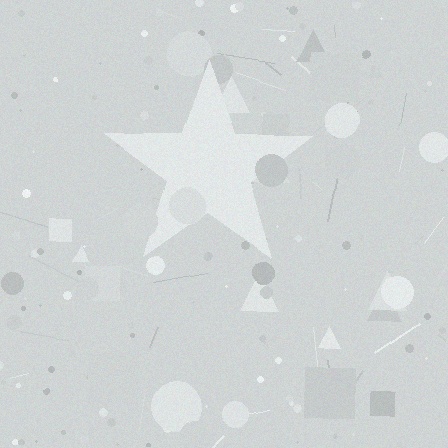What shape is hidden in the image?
A star is hidden in the image.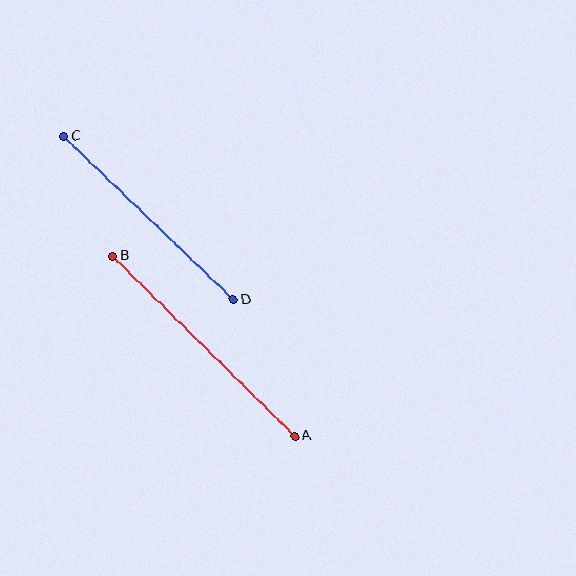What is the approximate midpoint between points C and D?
The midpoint is at approximately (148, 218) pixels.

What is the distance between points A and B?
The distance is approximately 256 pixels.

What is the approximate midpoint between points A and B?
The midpoint is at approximately (204, 346) pixels.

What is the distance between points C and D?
The distance is approximately 235 pixels.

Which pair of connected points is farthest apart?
Points A and B are farthest apart.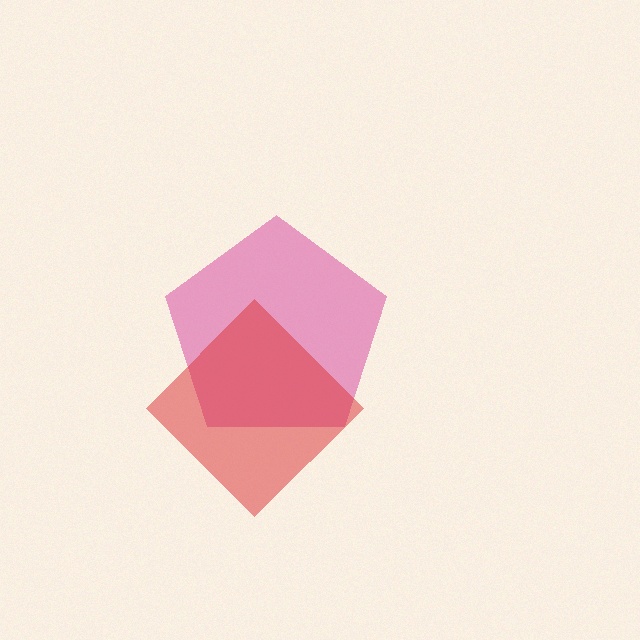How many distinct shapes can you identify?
There are 2 distinct shapes: a magenta pentagon, a red diamond.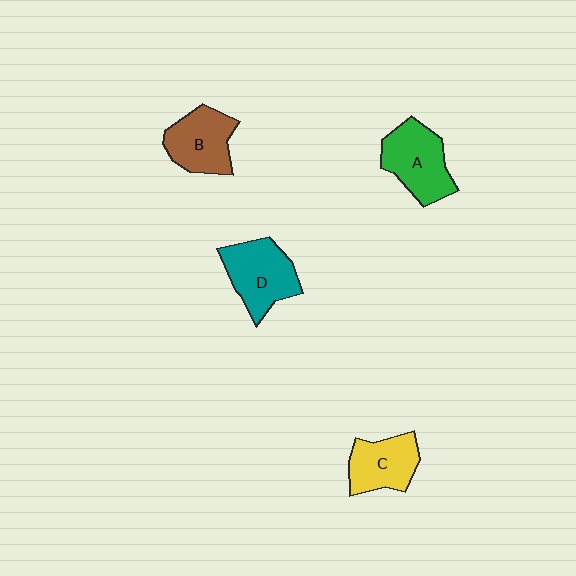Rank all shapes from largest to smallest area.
From largest to smallest: A (green), D (teal), B (brown), C (yellow).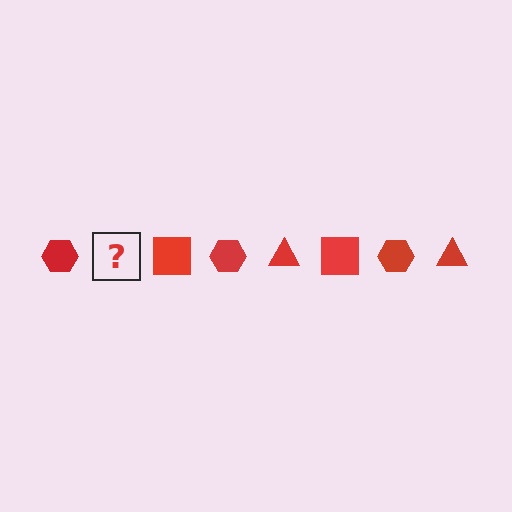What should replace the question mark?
The question mark should be replaced with a red triangle.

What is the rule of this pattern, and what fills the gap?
The rule is that the pattern cycles through hexagon, triangle, square shapes in red. The gap should be filled with a red triangle.